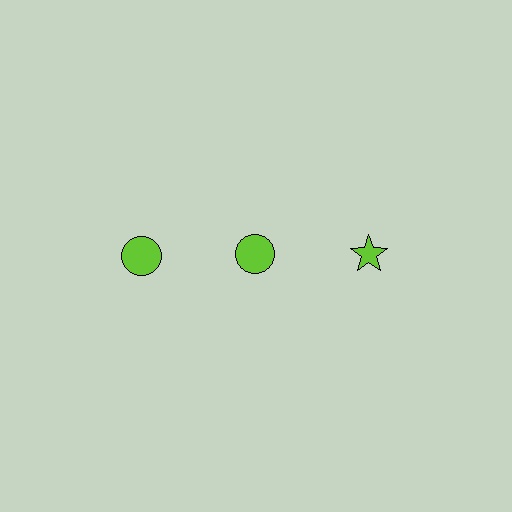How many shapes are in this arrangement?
There are 3 shapes arranged in a grid pattern.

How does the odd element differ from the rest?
It has a different shape: star instead of circle.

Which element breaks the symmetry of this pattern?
The lime star in the top row, center column breaks the symmetry. All other shapes are lime circles.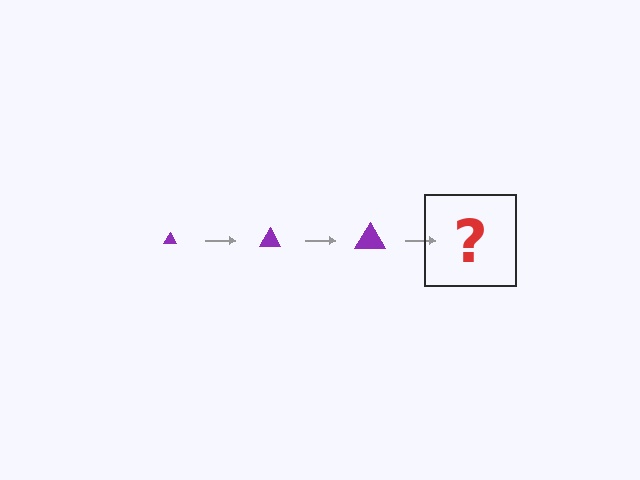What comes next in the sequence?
The next element should be a purple triangle, larger than the previous one.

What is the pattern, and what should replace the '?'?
The pattern is that the triangle gets progressively larger each step. The '?' should be a purple triangle, larger than the previous one.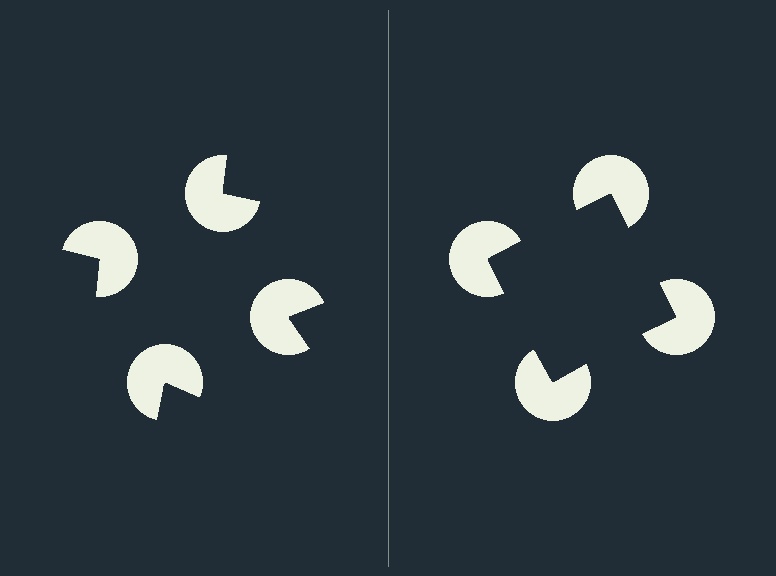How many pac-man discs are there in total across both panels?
8 — 4 on each side.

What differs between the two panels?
The pac-man discs are positioned identically on both sides; only the wedge orientations differ. On the right they align to a square; on the left they are misaligned.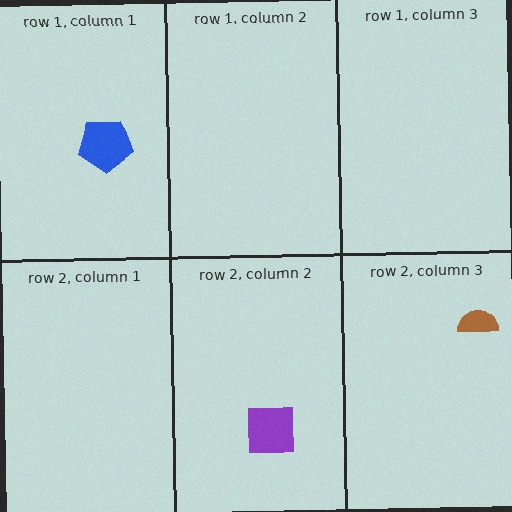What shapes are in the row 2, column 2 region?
The purple square.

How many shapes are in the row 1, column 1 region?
1.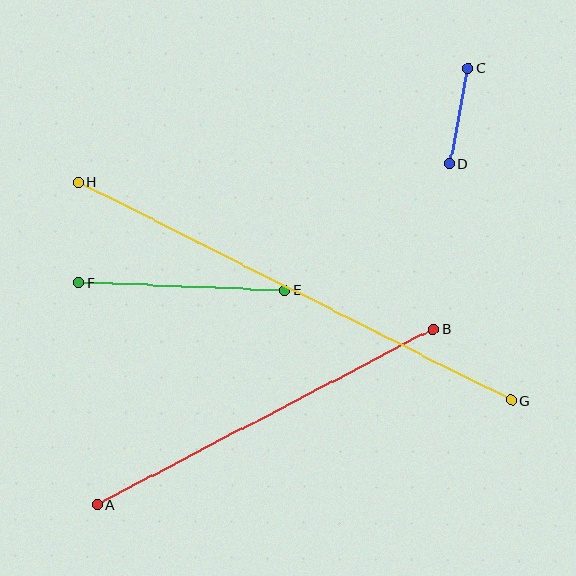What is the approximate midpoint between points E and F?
The midpoint is at approximately (182, 286) pixels.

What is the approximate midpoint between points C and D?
The midpoint is at approximately (459, 116) pixels.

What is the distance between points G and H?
The distance is approximately 484 pixels.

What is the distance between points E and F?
The distance is approximately 206 pixels.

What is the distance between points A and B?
The distance is approximately 380 pixels.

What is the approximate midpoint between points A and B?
The midpoint is at approximately (265, 417) pixels.